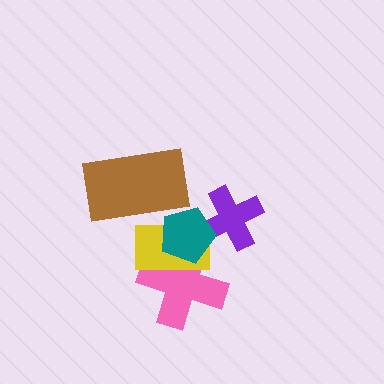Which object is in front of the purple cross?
The teal pentagon is in front of the purple cross.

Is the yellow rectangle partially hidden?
Yes, it is partially covered by another shape.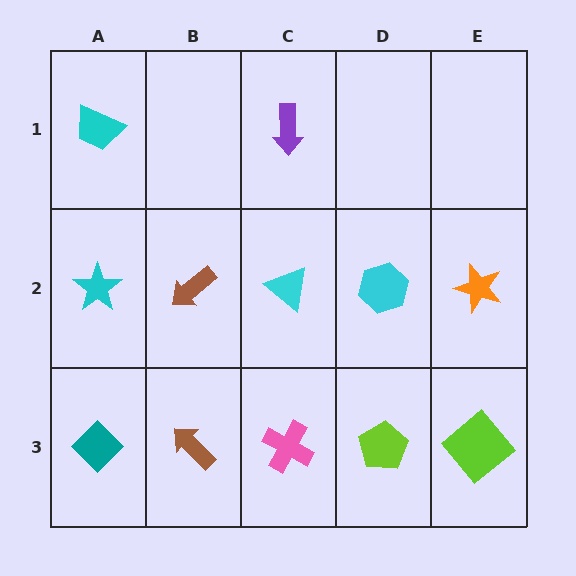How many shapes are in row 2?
5 shapes.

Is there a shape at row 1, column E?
No, that cell is empty.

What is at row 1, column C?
A purple arrow.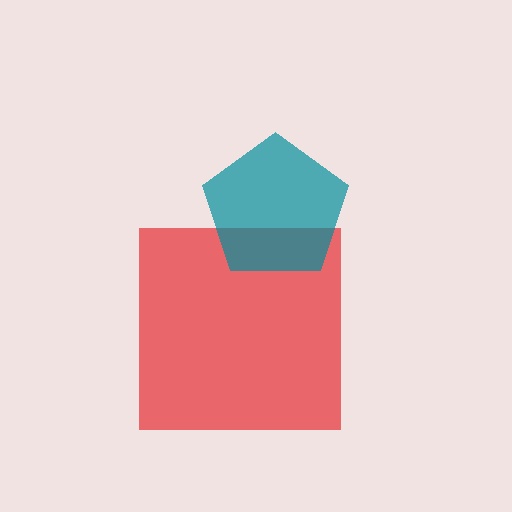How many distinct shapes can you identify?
There are 2 distinct shapes: a red square, a teal pentagon.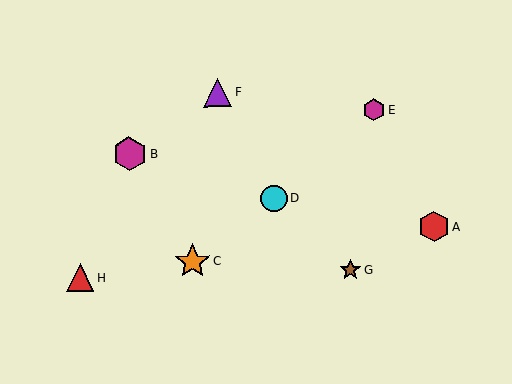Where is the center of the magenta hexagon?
The center of the magenta hexagon is at (130, 154).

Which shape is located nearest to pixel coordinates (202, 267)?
The orange star (labeled C) at (192, 261) is nearest to that location.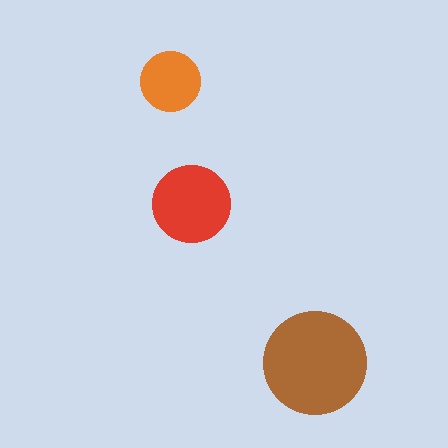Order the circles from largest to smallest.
the brown one, the red one, the orange one.